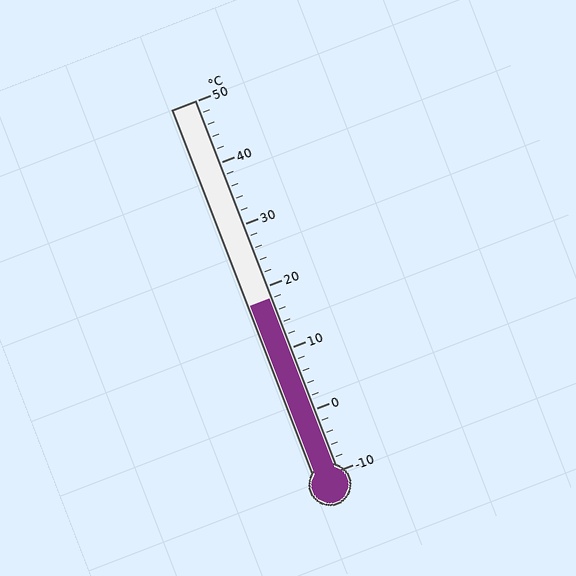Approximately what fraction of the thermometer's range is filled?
The thermometer is filled to approximately 45% of its range.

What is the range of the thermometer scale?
The thermometer scale ranges from -10°C to 50°C.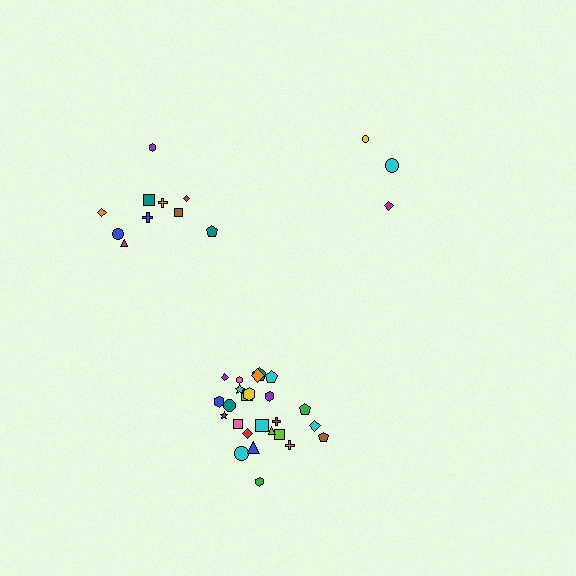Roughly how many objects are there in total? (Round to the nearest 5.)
Roughly 40 objects in total.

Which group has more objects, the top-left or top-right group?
The top-left group.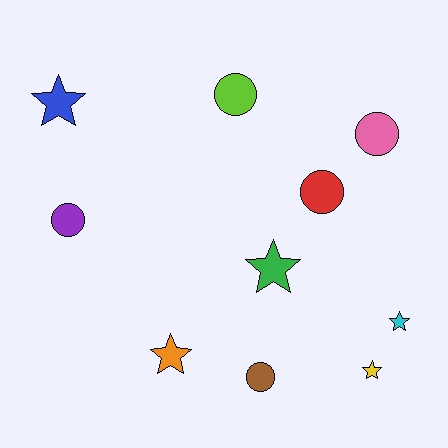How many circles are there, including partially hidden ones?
There are 5 circles.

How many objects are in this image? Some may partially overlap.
There are 10 objects.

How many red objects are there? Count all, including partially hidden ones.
There is 1 red object.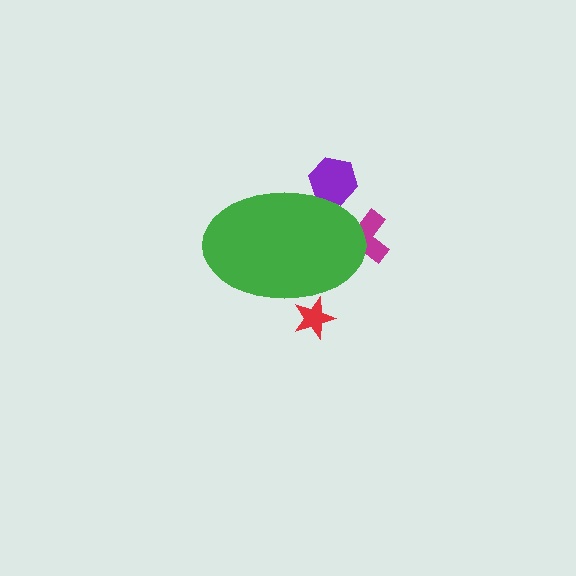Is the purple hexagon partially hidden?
Yes, the purple hexagon is partially hidden behind the green ellipse.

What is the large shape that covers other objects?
A green ellipse.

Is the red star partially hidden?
Yes, the red star is partially hidden behind the green ellipse.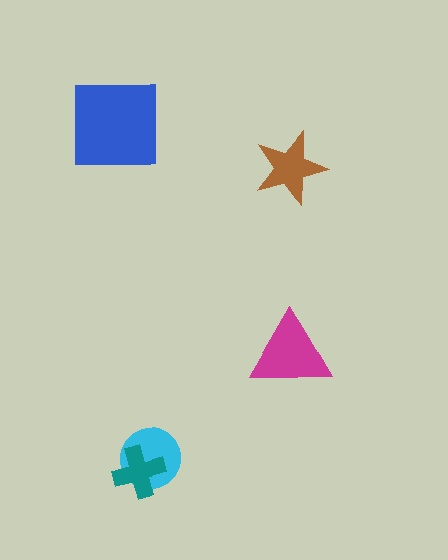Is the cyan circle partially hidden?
Yes, it is partially covered by another shape.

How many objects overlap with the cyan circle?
1 object overlaps with the cyan circle.